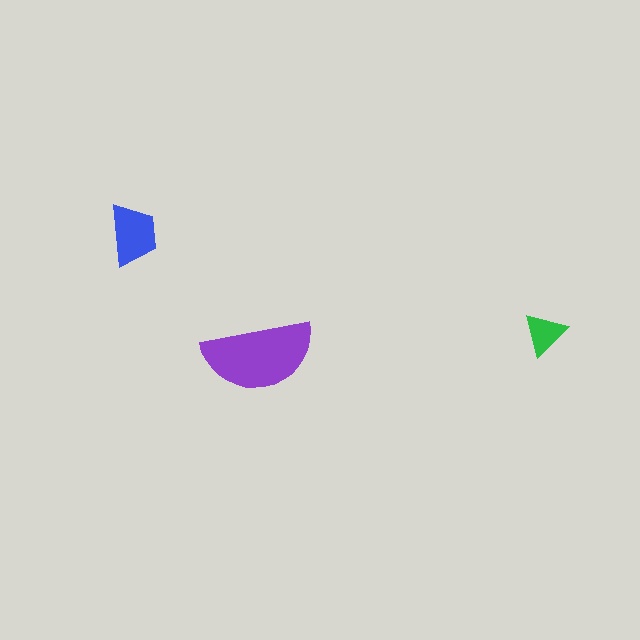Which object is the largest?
The purple semicircle.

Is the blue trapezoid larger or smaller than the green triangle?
Larger.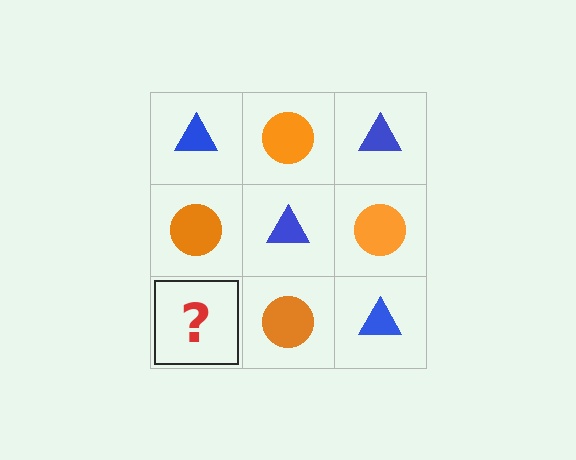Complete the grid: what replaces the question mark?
The question mark should be replaced with a blue triangle.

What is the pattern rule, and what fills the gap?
The rule is that it alternates blue triangle and orange circle in a checkerboard pattern. The gap should be filled with a blue triangle.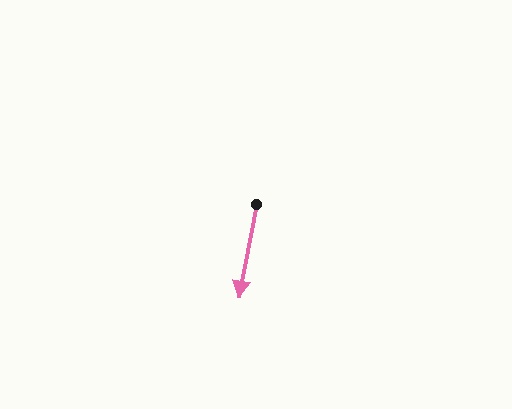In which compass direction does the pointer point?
South.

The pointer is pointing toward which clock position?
Roughly 6 o'clock.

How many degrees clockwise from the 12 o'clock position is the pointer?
Approximately 191 degrees.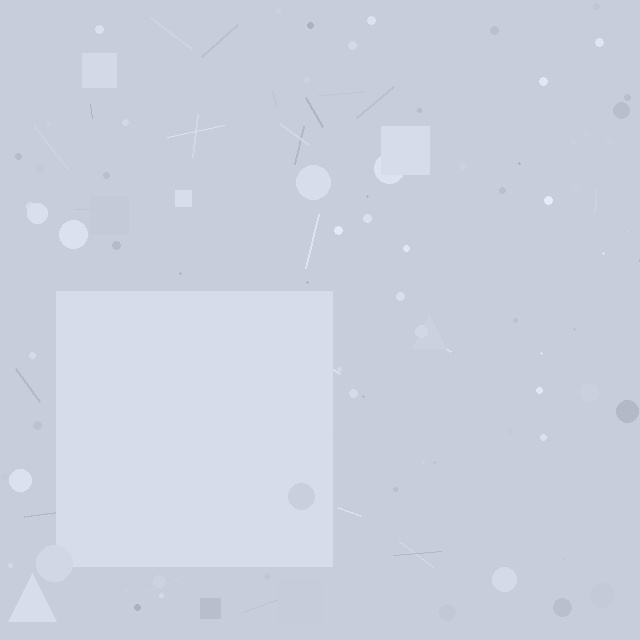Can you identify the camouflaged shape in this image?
The camouflaged shape is a square.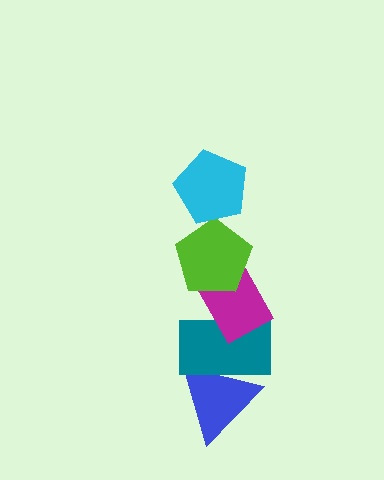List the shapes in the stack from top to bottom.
From top to bottom: the cyan pentagon, the lime pentagon, the magenta rectangle, the teal rectangle, the blue triangle.